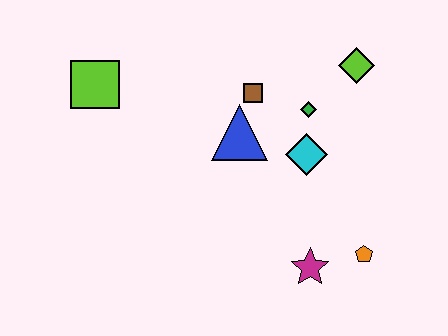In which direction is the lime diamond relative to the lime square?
The lime diamond is to the right of the lime square.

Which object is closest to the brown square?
The blue triangle is closest to the brown square.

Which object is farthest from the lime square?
The orange pentagon is farthest from the lime square.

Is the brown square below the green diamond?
No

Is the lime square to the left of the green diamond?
Yes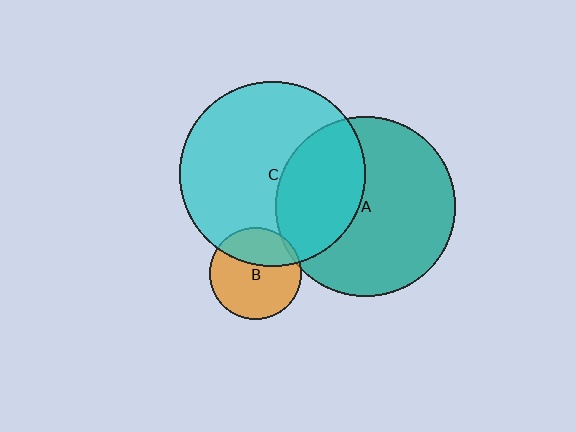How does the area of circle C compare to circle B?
Approximately 4.1 times.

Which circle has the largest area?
Circle C (cyan).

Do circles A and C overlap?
Yes.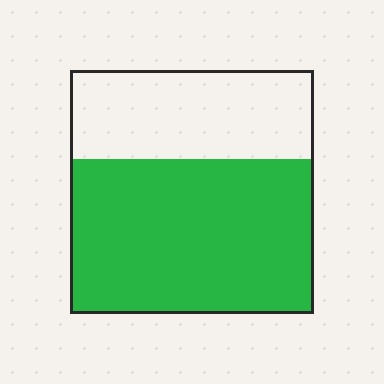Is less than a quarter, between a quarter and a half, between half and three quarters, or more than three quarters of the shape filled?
Between half and three quarters.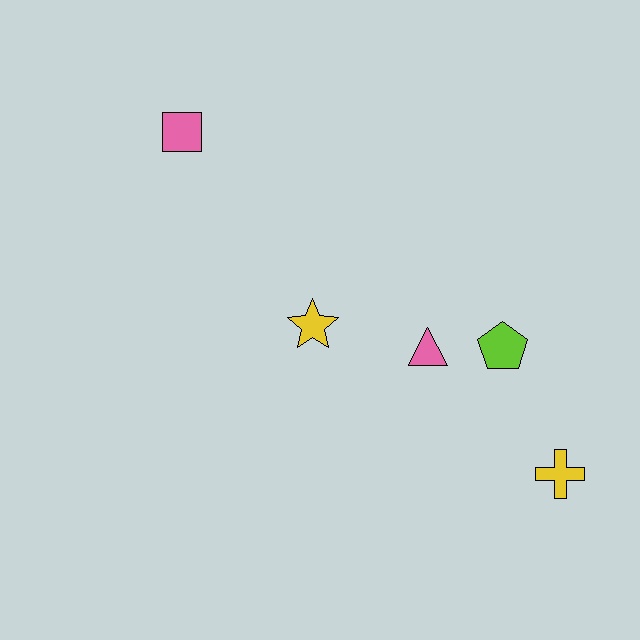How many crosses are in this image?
There is 1 cross.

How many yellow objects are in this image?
There are 2 yellow objects.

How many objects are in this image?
There are 5 objects.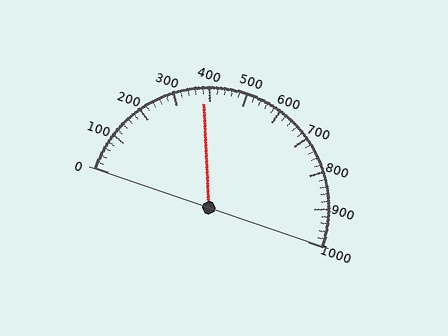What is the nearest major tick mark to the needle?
The nearest major tick mark is 400.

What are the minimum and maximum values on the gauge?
The gauge ranges from 0 to 1000.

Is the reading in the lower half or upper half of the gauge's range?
The reading is in the lower half of the range (0 to 1000).